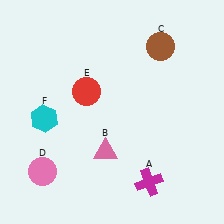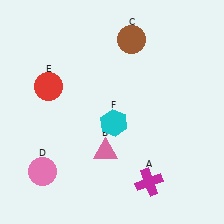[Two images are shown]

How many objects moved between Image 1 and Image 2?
3 objects moved between the two images.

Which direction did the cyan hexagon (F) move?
The cyan hexagon (F) moved right.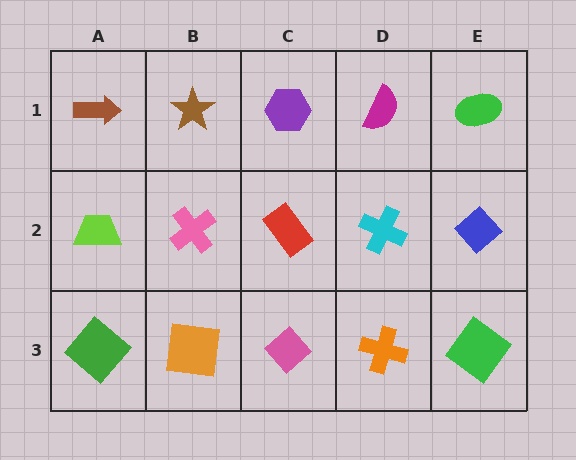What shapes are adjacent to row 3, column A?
A lime trapezoid (row 2, column A), an orange square (row 3, column B).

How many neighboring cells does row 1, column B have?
3.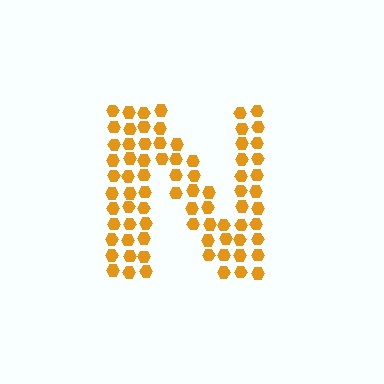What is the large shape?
The large shape is the letter N.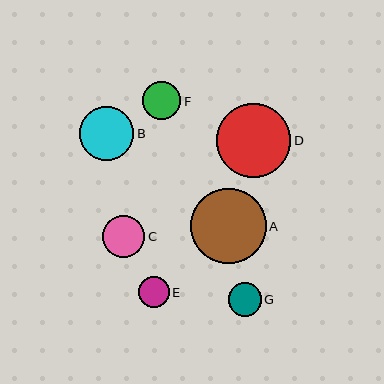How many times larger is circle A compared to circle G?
Circle A is approximately 2.3 times the size of circle G.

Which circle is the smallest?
Circle E is the smallest with a size of approximately 31 pixels.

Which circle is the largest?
Circle A is the largest with a size of approximately 76 pixels.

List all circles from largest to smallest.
From largest to smallest: A, D, B, C, F, G, E.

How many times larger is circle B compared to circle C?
Circle B is approximately 1.3 times the size of circle C.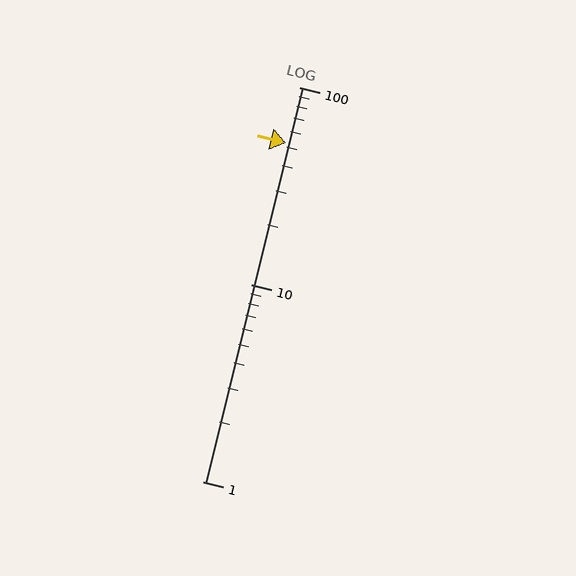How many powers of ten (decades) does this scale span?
The scale spans 2 decades, from 1 to 100.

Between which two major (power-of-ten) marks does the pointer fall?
The pointer is between 10 and 100.